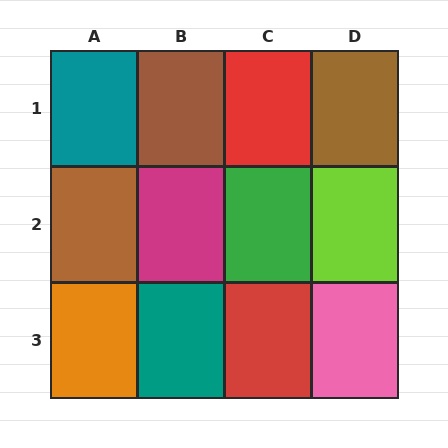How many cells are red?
2 cells are red.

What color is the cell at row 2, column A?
Brown.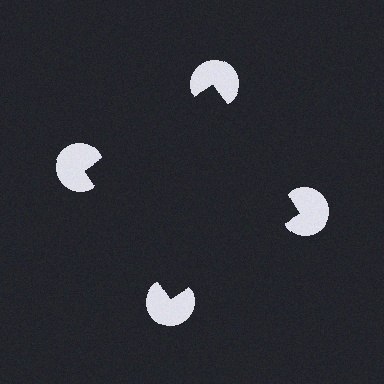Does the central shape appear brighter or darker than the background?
It typically appears slightly darker than the background, even though no actual brightness change is drawn.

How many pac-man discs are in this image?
There are 4 — one at each vertex of the illusory square.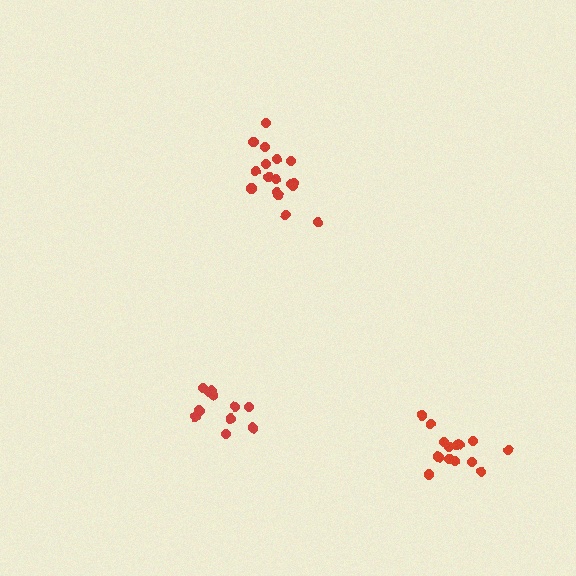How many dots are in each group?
Group 1: 17 dots, Group 2: 13 dots, Group 3: 14 dots (44 total).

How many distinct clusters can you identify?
There are 3 distinct clusters.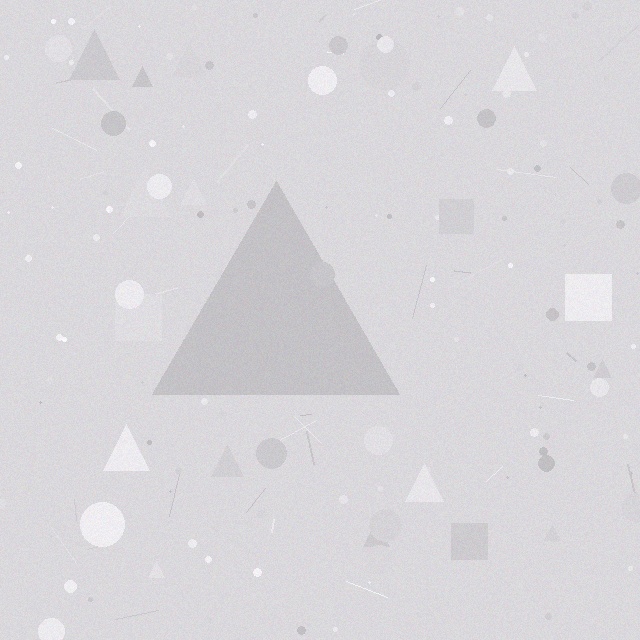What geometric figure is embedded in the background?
A triangle is embedded in the background.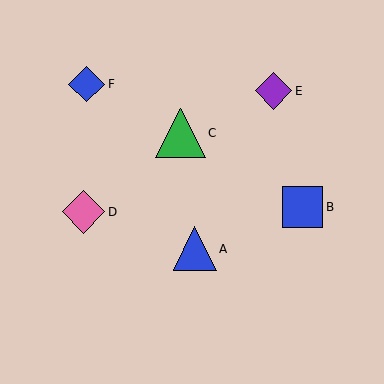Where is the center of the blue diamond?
The center of the blue diamond is at (87, 84).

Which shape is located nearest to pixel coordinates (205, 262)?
The blue triangle (labeled A) at (195, 249) is nearest to that location.